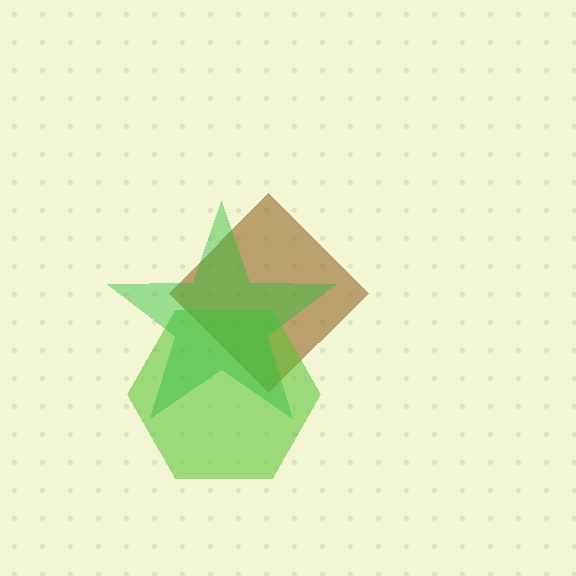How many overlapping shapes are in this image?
There are 3 overlapping shapes in the image.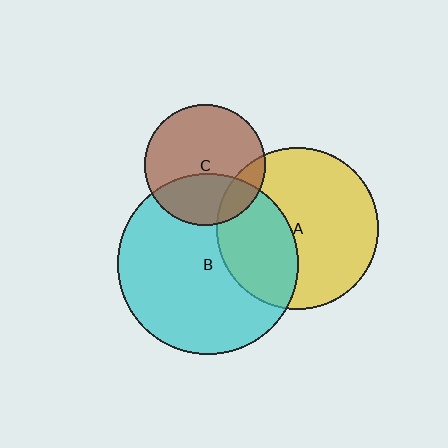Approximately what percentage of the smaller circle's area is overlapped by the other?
Approximately 15%.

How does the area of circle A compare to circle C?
Approximately 1.8 times.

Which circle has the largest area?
Circle B (cyan).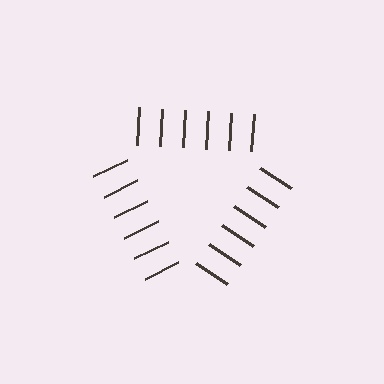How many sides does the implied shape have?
3 sides — the line-ends trace a triangle.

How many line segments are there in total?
18 — 6 along each of the 3 edges.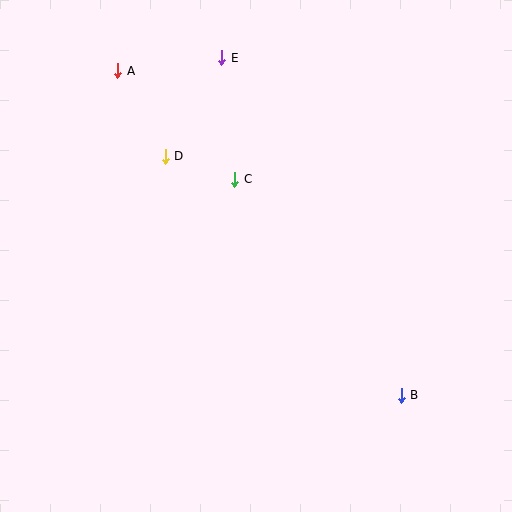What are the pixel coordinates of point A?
Point A is at (118, 71).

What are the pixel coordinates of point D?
Point D is at (165, 156).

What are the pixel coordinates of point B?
Point B is at (401, 395).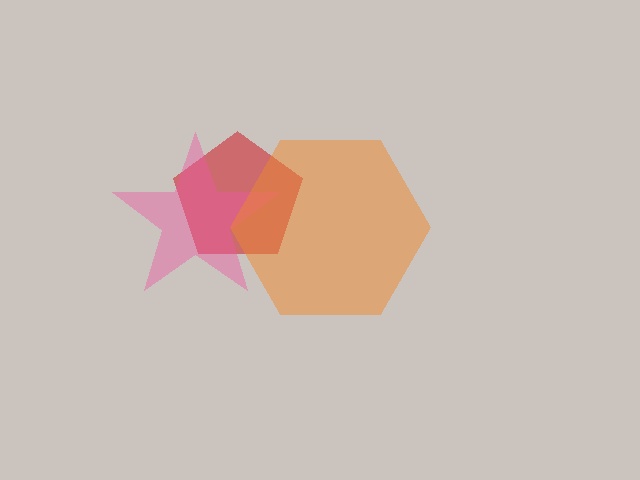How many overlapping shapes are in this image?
There are 3 overlapping shapes in the image.